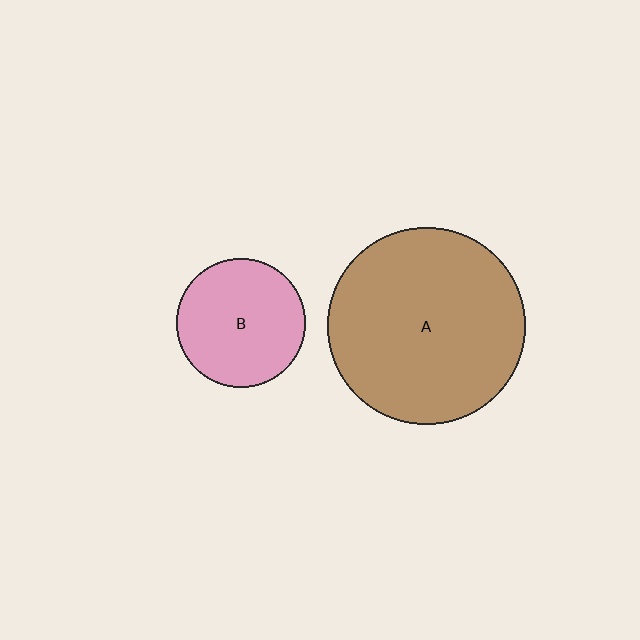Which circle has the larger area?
Circle A (brown).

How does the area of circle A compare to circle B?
Approximately 2.3 times.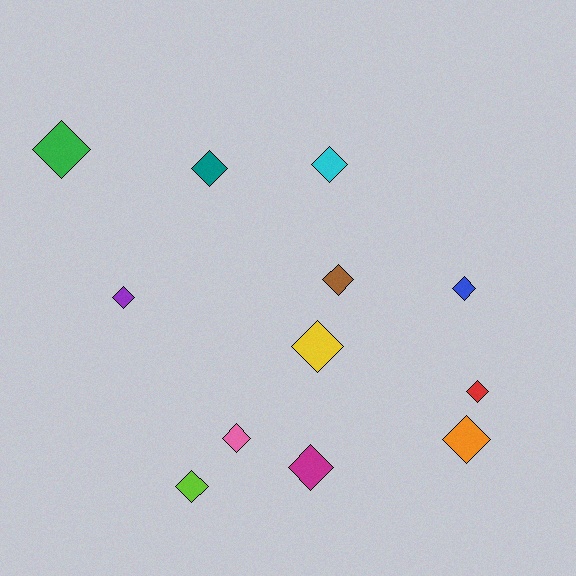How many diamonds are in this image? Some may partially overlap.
There are 12 diamonds.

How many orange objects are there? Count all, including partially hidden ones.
There is 1 orange object.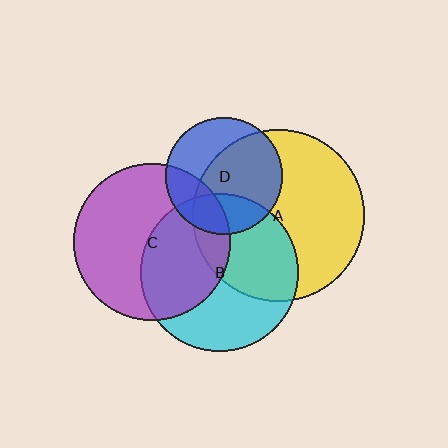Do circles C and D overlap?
Yes.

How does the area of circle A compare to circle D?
Approximately 2.2 times.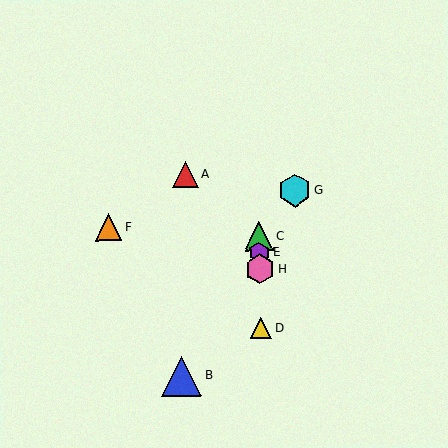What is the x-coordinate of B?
Object B is at x≈181.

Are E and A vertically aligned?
No, E is at x≈259 and A is at x≈185.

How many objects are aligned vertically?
4 objects (C, D, E, H) are aligned vertically.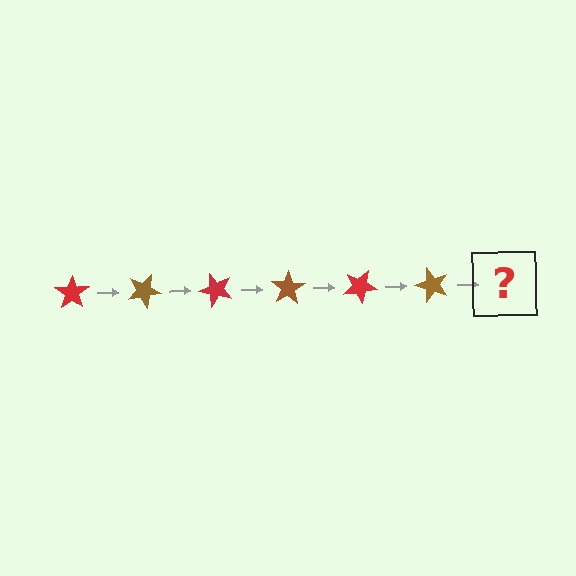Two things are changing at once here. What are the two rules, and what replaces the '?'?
The two rules are that it rotates 25 degrees each step and the color cycles through red and brown. The '?' should be a red star, rotated 150 degrees from the start.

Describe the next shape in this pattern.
It should be a red star, rotated 150 degrees from the start.